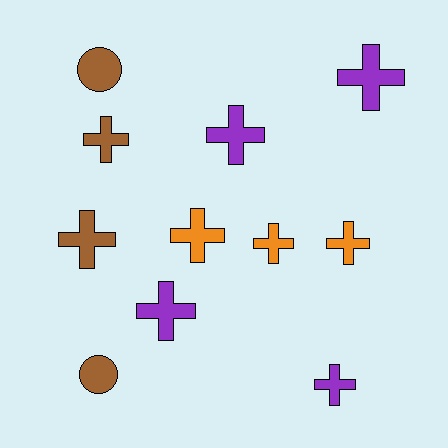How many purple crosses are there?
There are 4 purple crosses.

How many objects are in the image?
There are 11 objects.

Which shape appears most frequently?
Cross, with 9 objects.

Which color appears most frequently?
Purple, with 4 objects.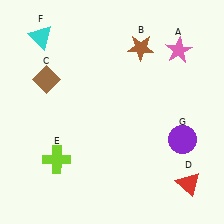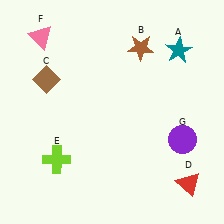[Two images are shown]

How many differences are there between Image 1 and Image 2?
There are 2 differences between the two images.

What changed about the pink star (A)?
In Image 1, A is pink. In Image 2, it changed to teal.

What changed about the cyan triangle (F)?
In Image 1, F is cyan. In Image 2, it changed to pink.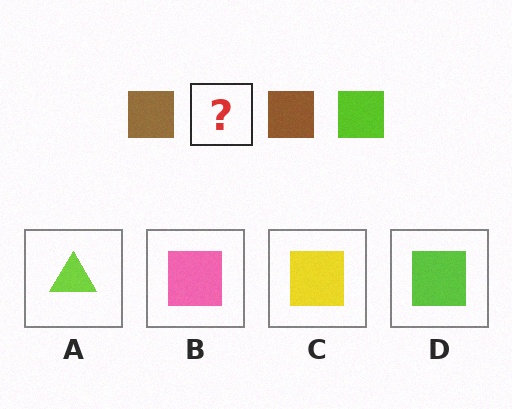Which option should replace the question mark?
Option D.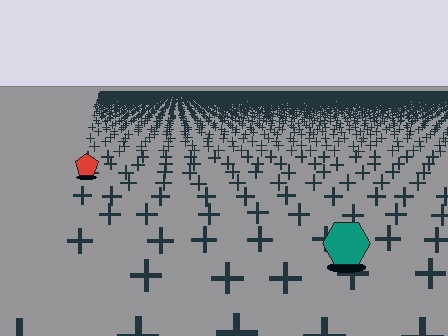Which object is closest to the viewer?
The teal hexagon is closest. The texture marks near it are larger and more spread out.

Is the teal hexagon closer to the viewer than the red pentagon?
Yes. The teal hexagon is closer — you can tell from the texture gradient: the ground texture is coarser near it.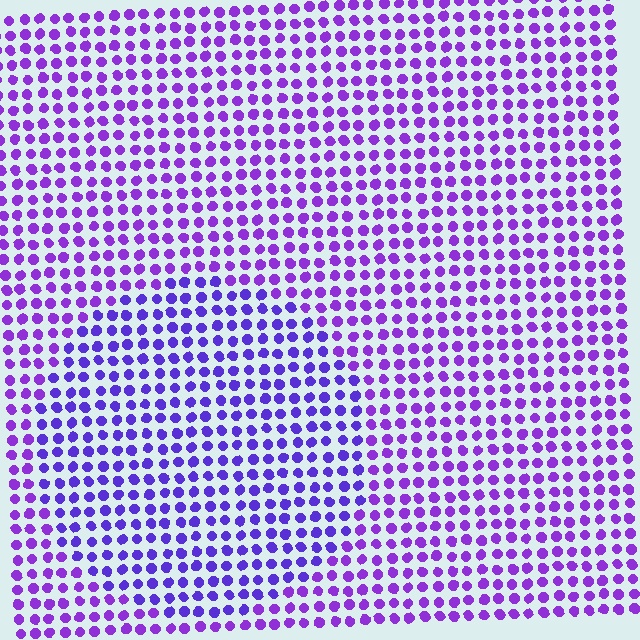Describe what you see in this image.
The image is filled with small purple elements in a uniform arrangement. A circle-shaped region is visible where the elements are tinted to a slightly different hue, forming a subtle color boundary.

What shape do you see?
I see a circle.